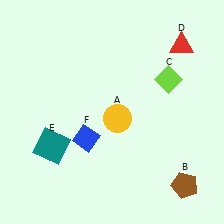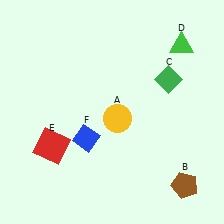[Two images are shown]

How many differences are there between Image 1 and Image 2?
There are 3 differences between the two images.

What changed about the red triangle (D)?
In Image 1, D is red. In Image 2, it changed to green.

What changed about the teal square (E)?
In Image 1, E is teal. In Image 2, it changed to red.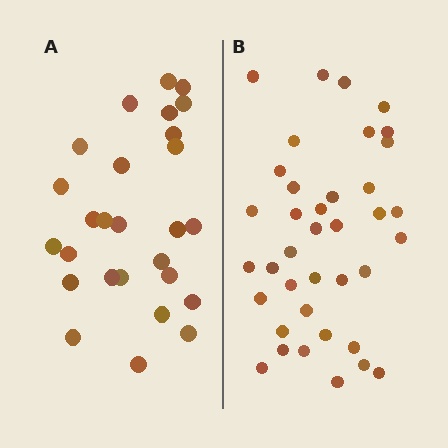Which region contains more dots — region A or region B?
Region B (the right region) has more dots.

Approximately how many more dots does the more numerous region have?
Region B has roughly 12 or so more dots than region A.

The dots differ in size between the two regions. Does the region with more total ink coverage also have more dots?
No. Region A has more total ink coverage because its dots are larger, but region B actually contains more individual dots. Total area can be misleading — the number of items is what matters here.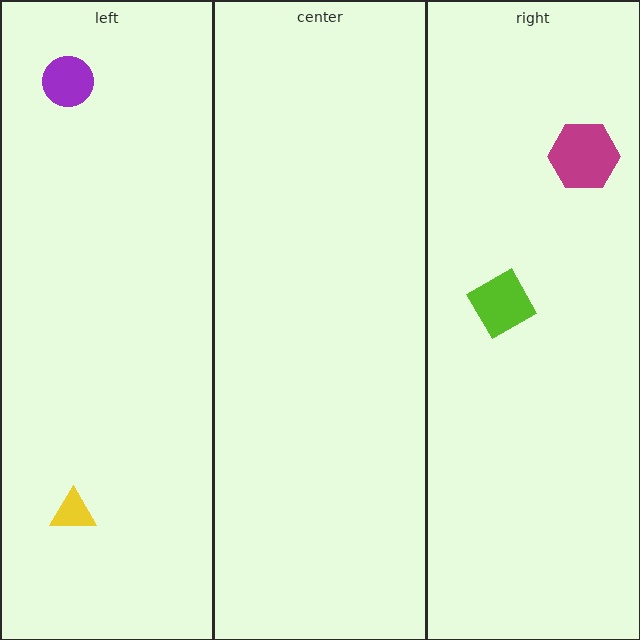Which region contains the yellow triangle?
The left region.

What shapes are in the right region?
The lime diamond, the magenta hexagon.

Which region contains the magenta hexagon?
The right region.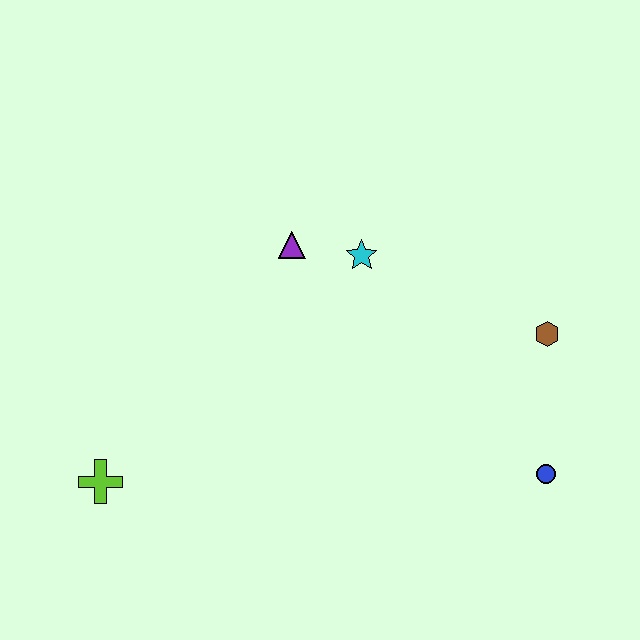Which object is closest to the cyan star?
The purple triangle is closest to the cyan star.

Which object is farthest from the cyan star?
The lime cross is farthest from the cyan star.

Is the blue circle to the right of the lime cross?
Yes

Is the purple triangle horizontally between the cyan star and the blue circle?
No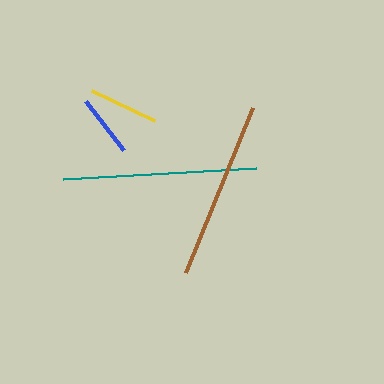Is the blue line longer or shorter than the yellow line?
The yellow line is longer than the blue line.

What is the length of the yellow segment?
The yellow segment is approximately 69 pixels long.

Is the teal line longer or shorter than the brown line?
The teal line is longer than the brown line.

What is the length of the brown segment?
The brown segment is approximately 178 pixels long.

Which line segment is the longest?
The teal line is the longest at approximately 193 pixels.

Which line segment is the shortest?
The blue line is the shortest at approximately 62 pixels.